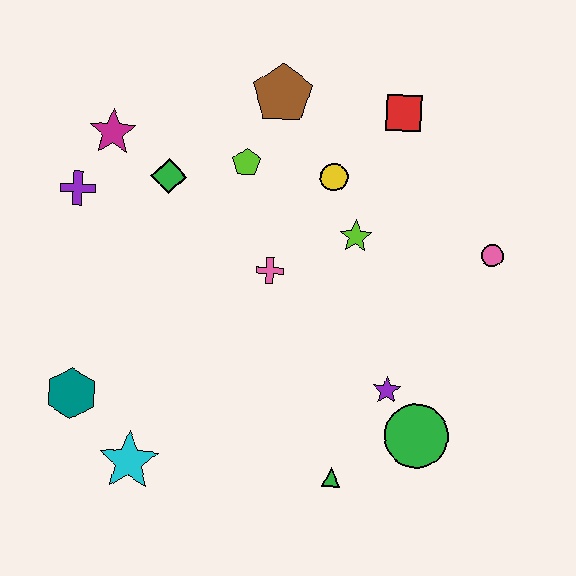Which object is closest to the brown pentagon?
The lime pentagon is closest to the brown pentagon.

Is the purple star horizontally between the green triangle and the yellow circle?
No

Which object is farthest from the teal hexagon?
The pink circle is farthest from the teal hexagon.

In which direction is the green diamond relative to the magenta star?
The green diamond is to the right of the magenta star.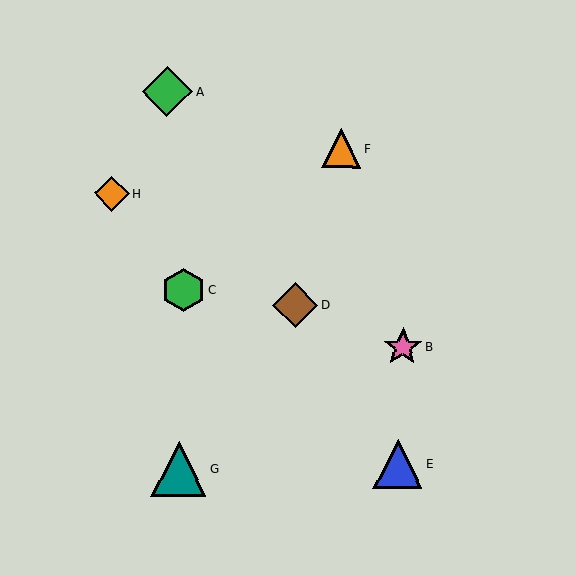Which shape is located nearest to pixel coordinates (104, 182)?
The orange diamond (labeled H) at (111, 194) is nearest to that location.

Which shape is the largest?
The teal triangle (labeled G) is the largest.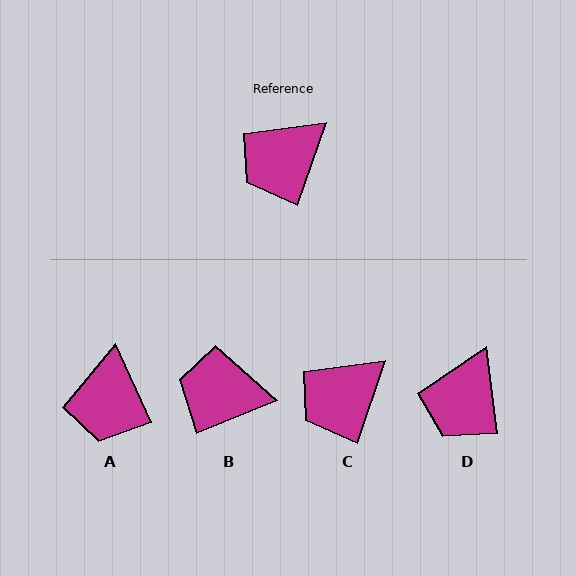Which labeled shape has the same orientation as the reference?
C.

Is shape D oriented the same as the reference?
No, it is off by about 27 degrees.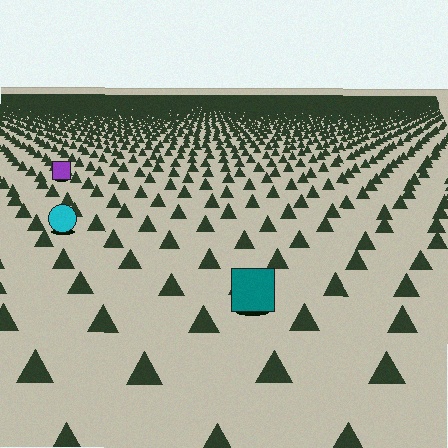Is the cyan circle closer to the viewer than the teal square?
No. The teal square is closer — you can tell from the texture gradient: the ground texture is coarser near it.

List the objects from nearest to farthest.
From nearest to farthest: the teal square, the cyan circle, the purple square.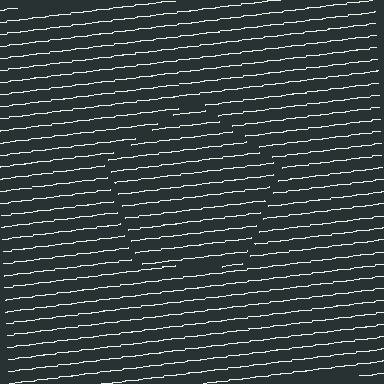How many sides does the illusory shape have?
5 sides — the line-ends trace a pentagon.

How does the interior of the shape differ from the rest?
The interior of the shape contains the same grating, shifted by half a period — the contour is defined by the phase discontinuity where line-ends from the inner and outer gratings abut.